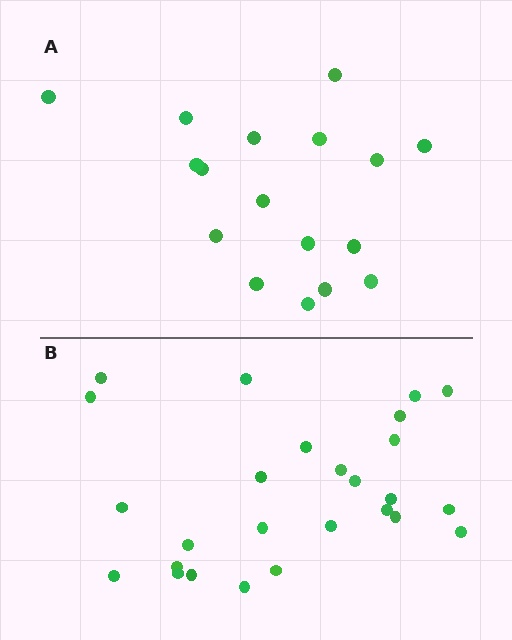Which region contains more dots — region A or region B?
Region B (the bottom region) has more dots.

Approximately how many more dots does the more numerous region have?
Region B has roughly 8 or so more dots than region A.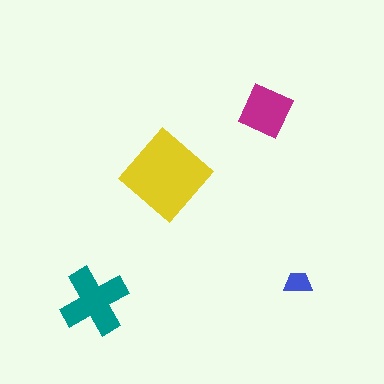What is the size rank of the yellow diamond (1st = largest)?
1st.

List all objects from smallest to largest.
The blue trapezoid, the magenta square, the teal cross, the yellow diamond.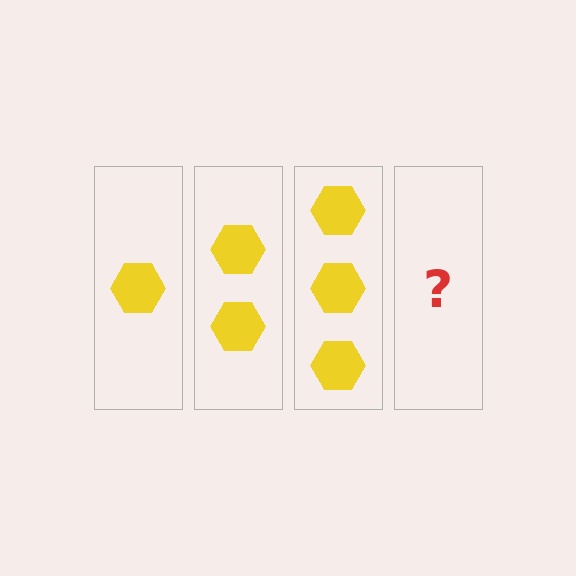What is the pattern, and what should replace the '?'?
The pattern is that each step adds one more hexagon. The '?' should be 4 hexagons.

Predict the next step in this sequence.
The next step is 4 hexagons.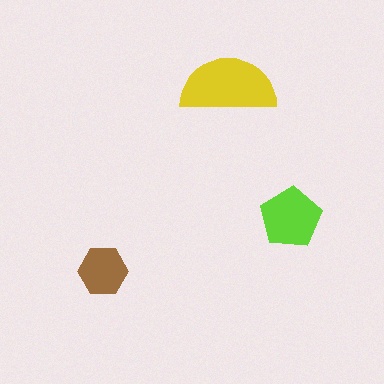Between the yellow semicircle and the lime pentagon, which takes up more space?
The yellow semicircle.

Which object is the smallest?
The brown hexagon.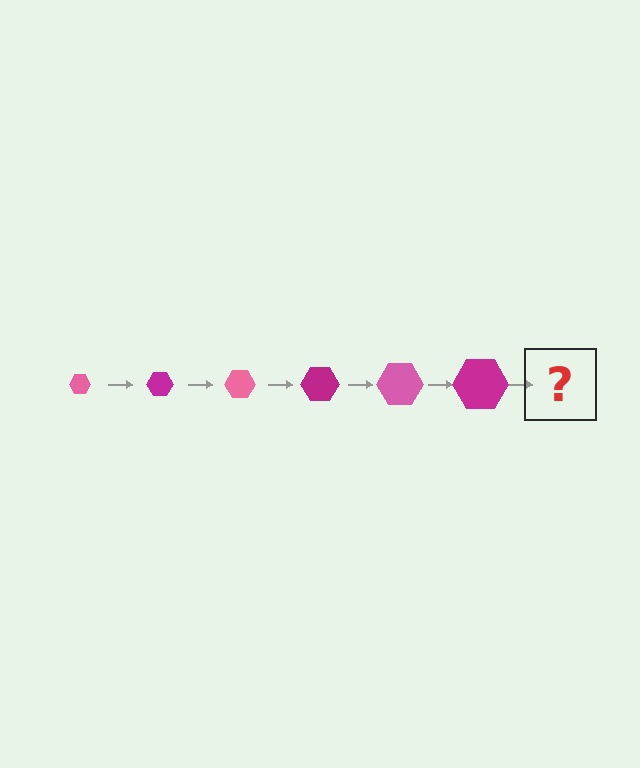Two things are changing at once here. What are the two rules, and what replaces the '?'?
The two rules are that the hexagon grows larger each step and the color cycles through pink and magenta. The '?' should be a pink hexagon, larger than the previous one.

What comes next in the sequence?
The next element should be a pink hexagon, larger than the previous one.